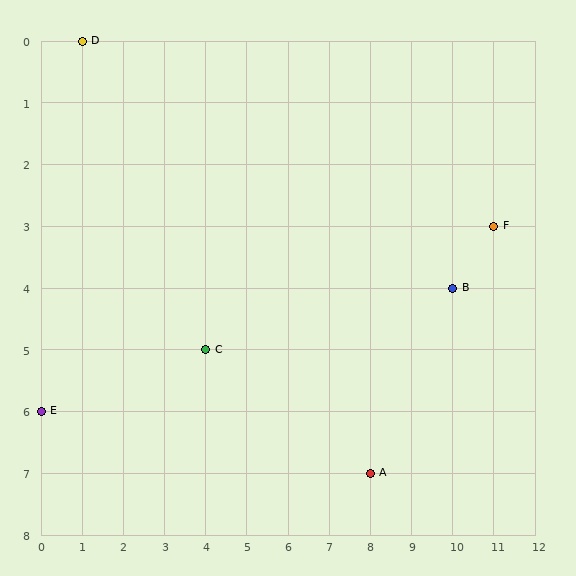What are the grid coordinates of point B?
Point B is at grid coordinates (10, 4).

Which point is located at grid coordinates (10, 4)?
Point B is at (10, 4).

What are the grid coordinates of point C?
Point C is at grid coordinates (4, 5).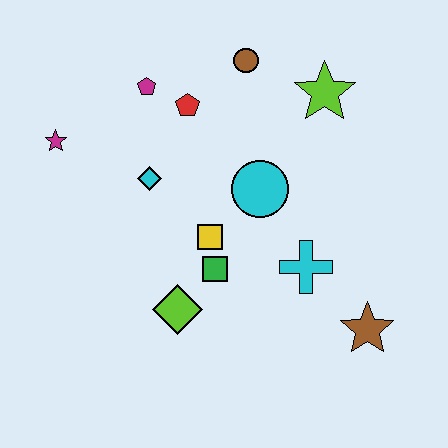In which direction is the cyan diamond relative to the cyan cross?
The cyan diamond is to the left of the cyan cross.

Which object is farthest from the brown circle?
The brown star is farthest from the brown circle.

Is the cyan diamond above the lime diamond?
Yes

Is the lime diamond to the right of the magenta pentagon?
Yes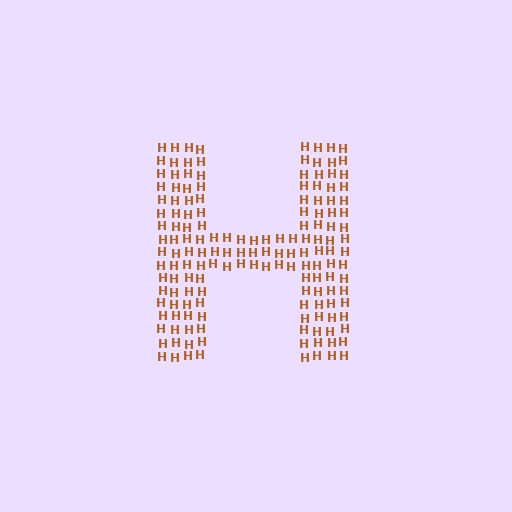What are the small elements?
The small elements are letter H's.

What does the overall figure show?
The overall figure shows the letter H.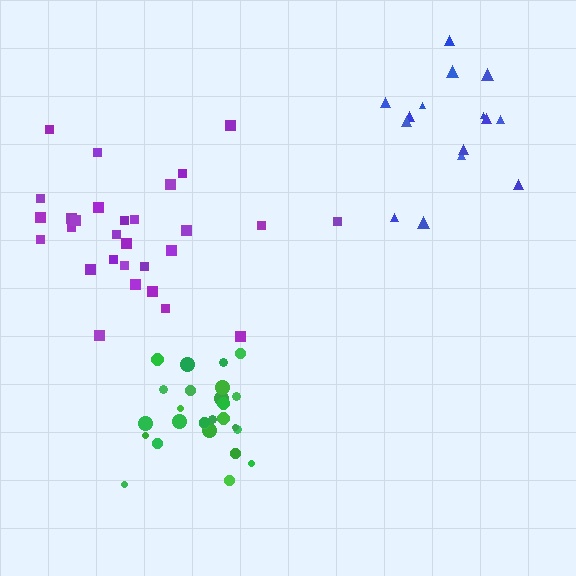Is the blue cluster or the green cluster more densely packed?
Green.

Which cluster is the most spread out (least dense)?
Purple.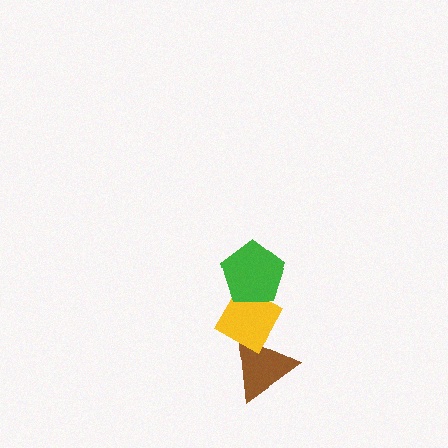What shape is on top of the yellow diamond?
The green pentagon is on top of the yellow diamond.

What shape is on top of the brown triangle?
The yellow diamond is on top of the brown triangle.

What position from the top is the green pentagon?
The green pentagon is 1st from the top.